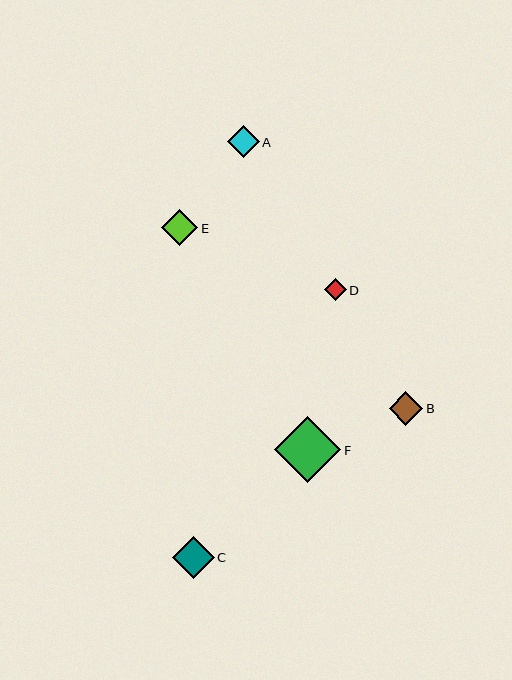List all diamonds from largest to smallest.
From largest to smallest: F, C, E, B, A, D.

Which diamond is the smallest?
Diamond D is the smallest with a size of approximately 22 pixels.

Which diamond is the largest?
Diamond F is the largest with a size of approximately 67 pixels.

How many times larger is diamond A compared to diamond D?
Diamond A is approximately 1.4 times the size of diamond D.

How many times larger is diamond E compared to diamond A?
Diamond E is approximately 1.1 times the size of diamond A.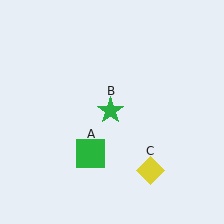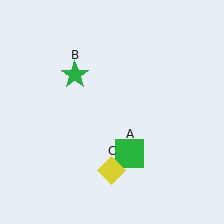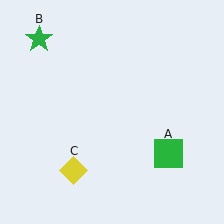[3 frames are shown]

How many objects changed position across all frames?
3 objects changed position: green square (object A), green star (object B), yellow diamond (object C).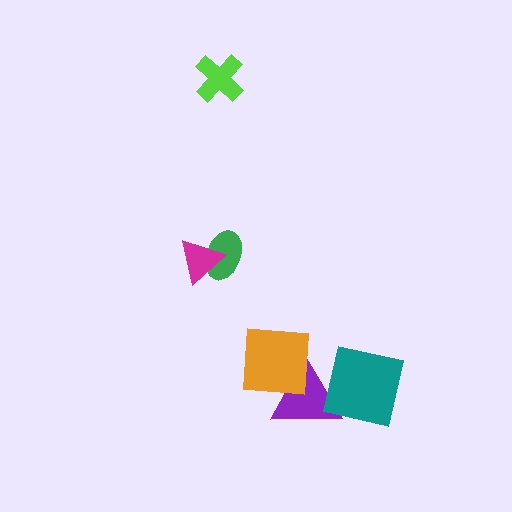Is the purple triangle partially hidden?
Yes, it is partially covered by another shape.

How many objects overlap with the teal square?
1 object overlaps with the teal square.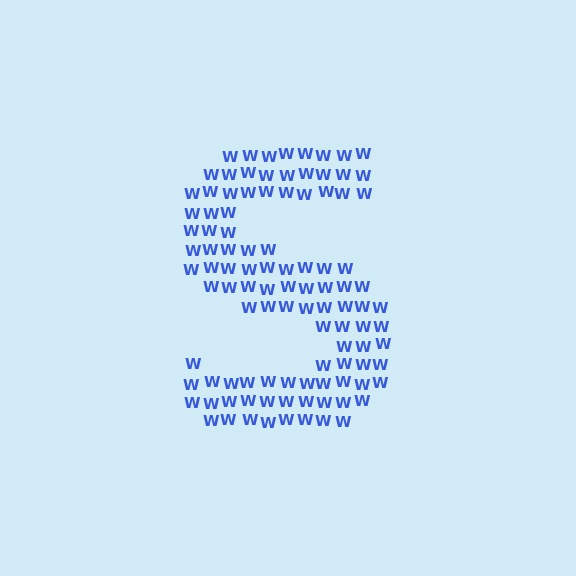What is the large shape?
The large shape is the letter S.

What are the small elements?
The small elements are letter W's.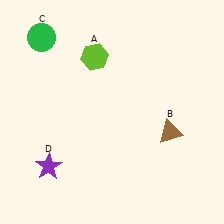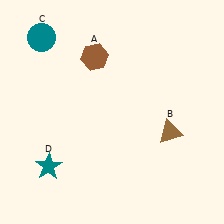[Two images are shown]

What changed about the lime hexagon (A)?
In Image 1, A is lime. In Image 2, it changed to brown.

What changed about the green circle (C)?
In Image 1, C is green. In Image 2, it changed to teal.